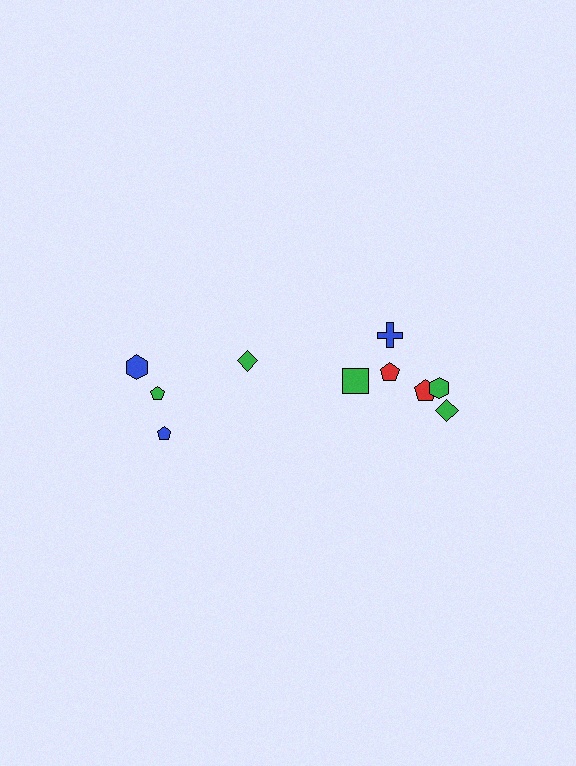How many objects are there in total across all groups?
There are 10 objects.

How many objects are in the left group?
There are 4 objects.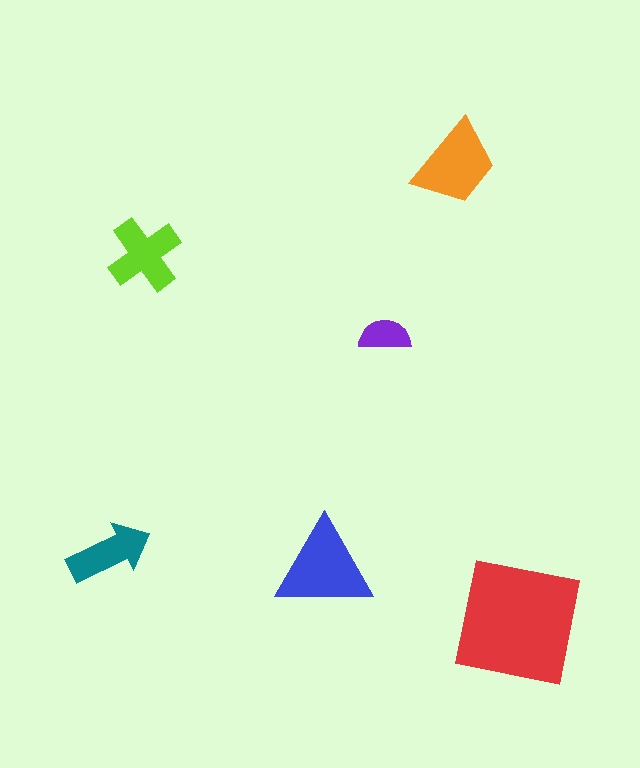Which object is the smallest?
The purple semicircle.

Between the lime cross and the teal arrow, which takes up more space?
The lime cross.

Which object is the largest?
The red square.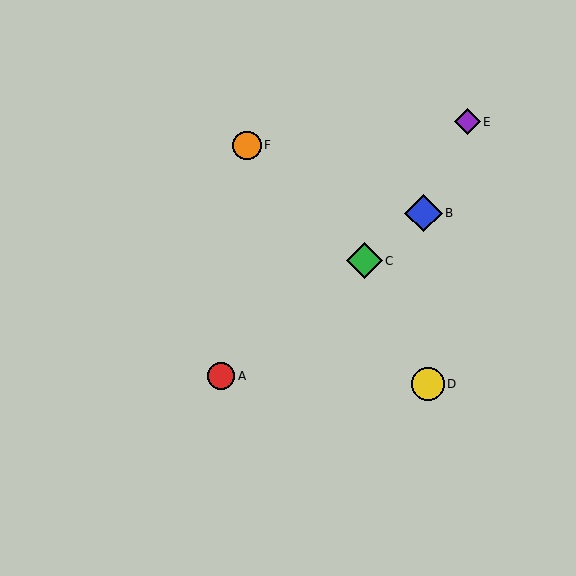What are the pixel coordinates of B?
Object B is at (423, 213).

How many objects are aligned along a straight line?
3 objects (A, B, C) are aligned along a straight line.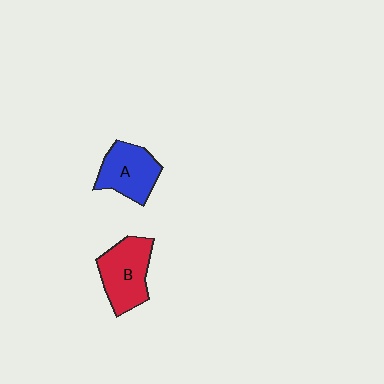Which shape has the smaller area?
Shape A (blue).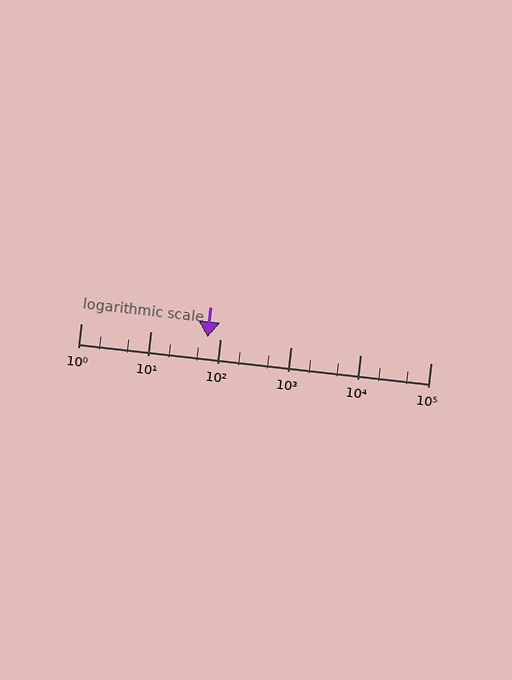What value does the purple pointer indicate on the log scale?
The pointer indicates approximately 65.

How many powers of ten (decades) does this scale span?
The scale spans 5 decades, from 1 to 100000.